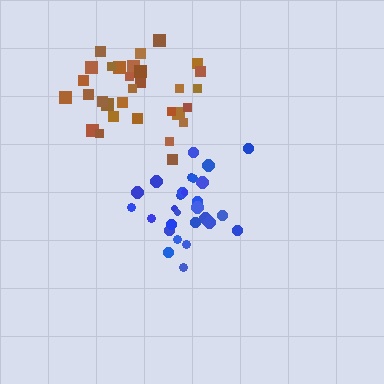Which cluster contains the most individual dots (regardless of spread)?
Brown (31).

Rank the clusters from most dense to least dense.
blue, brown.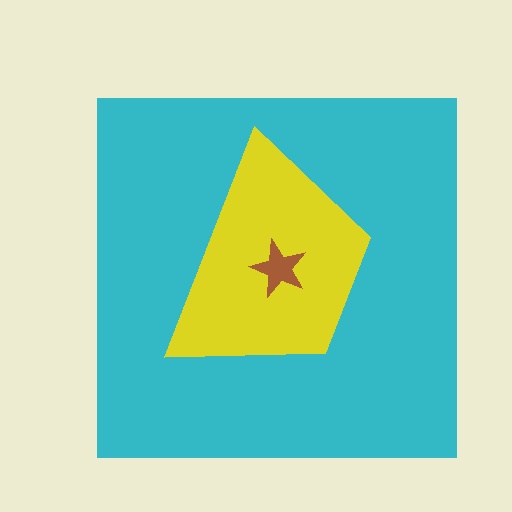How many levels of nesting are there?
3.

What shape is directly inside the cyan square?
The yellow trapezoid.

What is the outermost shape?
The cyan square.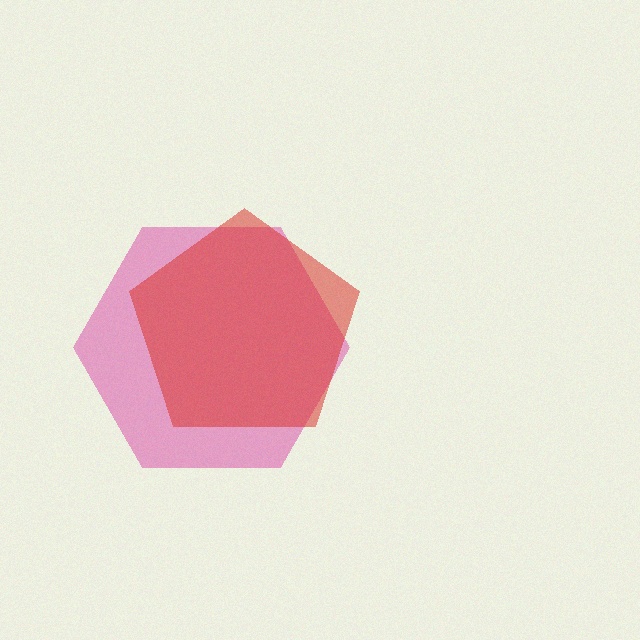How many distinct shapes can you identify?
There are 2 distinct shapes: a magenta hexagon, a red pentagon.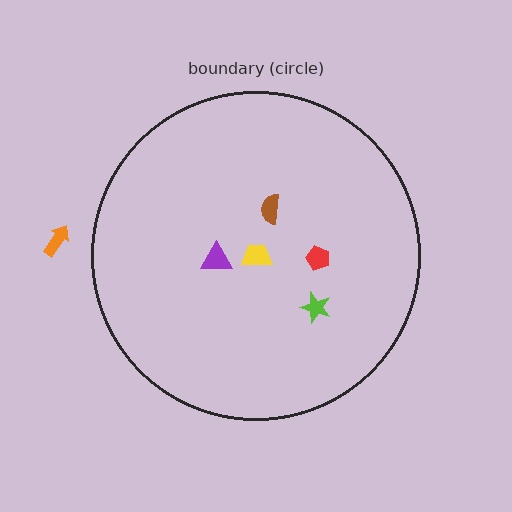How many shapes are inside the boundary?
5 inside, 1 outside.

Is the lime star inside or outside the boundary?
Inside.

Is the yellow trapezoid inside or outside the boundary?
Inside.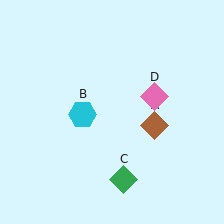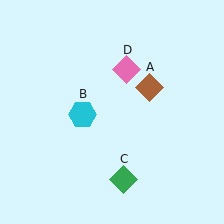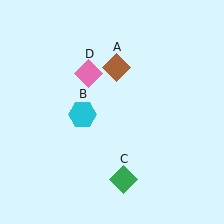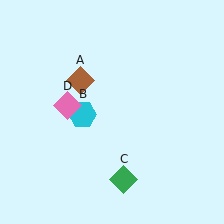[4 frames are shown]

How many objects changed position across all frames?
2 objects changed position: brown diamond (object A), pink diamond (object D).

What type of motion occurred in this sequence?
The brown diamond (object A), pink diamond (object D) rotated counterclockwise around the center of the scene.